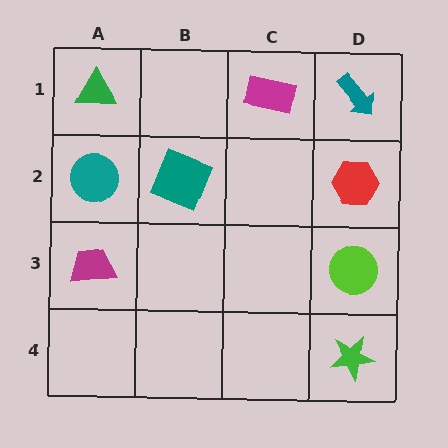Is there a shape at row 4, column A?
No, that cell is empty.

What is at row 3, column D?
A lime circle.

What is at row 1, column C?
A magenta rectangle.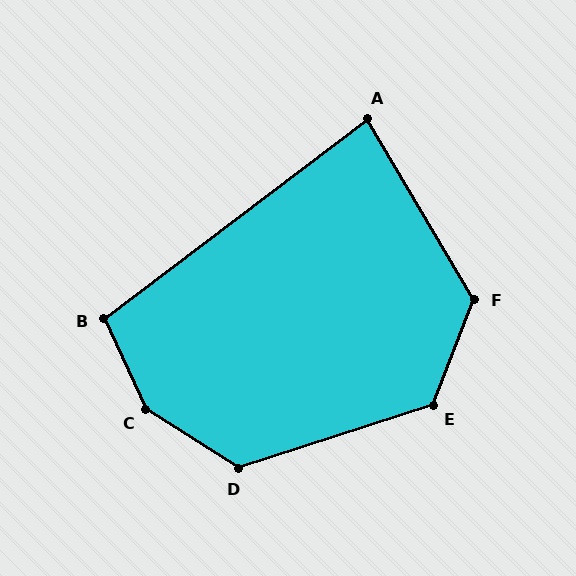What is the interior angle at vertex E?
Approximately 129 degrees (obtuse).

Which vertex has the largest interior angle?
C, at approximately 147 degrees.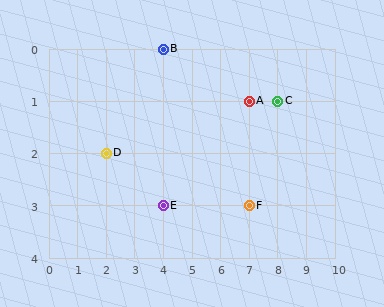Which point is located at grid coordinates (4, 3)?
Point E is at (4, 3).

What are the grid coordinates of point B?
Point B is at grid coordinates (4, 0).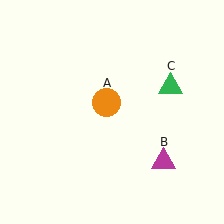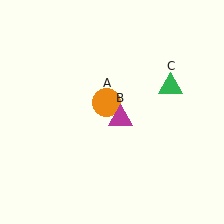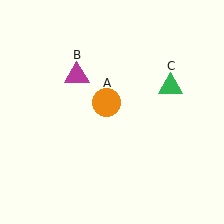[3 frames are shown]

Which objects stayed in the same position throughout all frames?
Orange circle (object A) and green triangle (object C) remained stationary.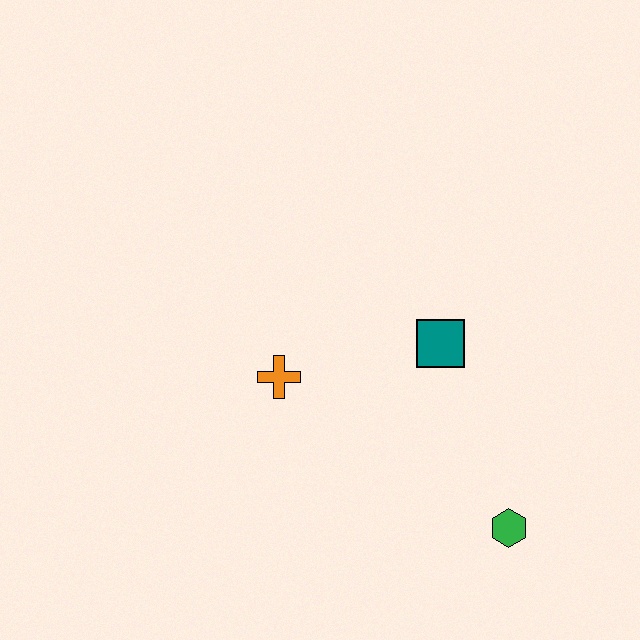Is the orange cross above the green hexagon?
Yes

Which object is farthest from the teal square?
The green hexagon is farthest from the teal square.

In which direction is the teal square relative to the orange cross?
The teal square is to the right of the orange cross.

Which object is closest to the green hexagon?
The teal square is closest to the green hexagon.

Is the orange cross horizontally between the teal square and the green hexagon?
No